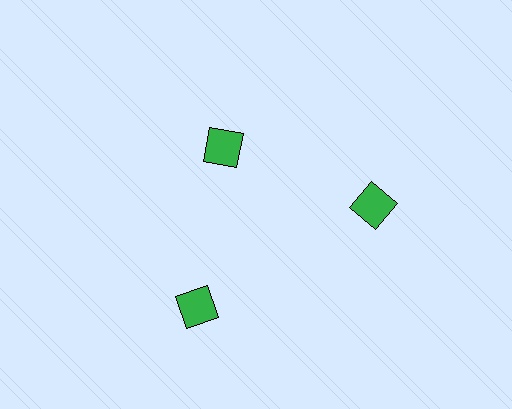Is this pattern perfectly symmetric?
No. The 3 green diamonds are arranged in a ring, but one element near the 11 o'clock position is pulled inward toward the center, breaking the 3-fold rotational symmetry.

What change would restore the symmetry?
The symmetry would be restored by moving it outward, back onto the ring so that all 3 diamonds sit at equal angles and equal distance from the center.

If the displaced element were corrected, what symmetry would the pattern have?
It would have 3-fold rotational symmetry — the pattern would map onto itself every 120 degrees.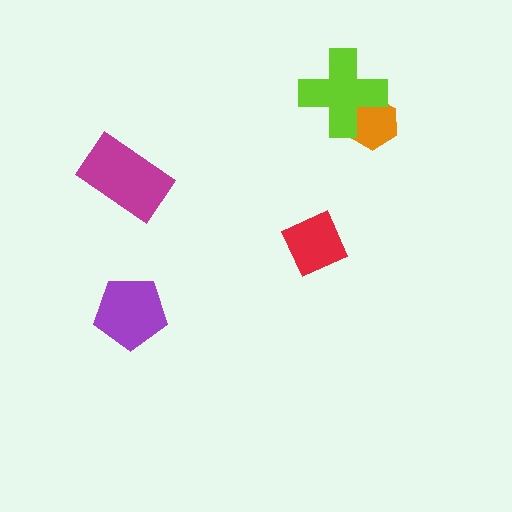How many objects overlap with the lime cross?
1 object overlaps with the lime cross.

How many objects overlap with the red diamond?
0 objects overlap with the red diamond.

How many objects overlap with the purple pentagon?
0 objects overlap with the purple pentagon.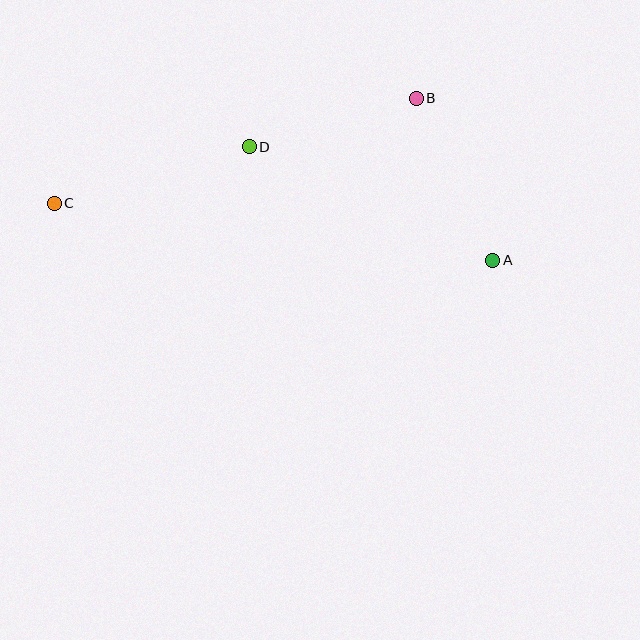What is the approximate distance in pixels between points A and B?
The distance between A and B is approximately 179 pixels.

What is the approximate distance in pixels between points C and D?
The distance between C and D is approximately 203 pixels.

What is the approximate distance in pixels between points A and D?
The distance between A and D is approximately 269 pixels.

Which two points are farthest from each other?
Points A and C are farthest from each other.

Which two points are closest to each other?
Points B and D are closest to each other.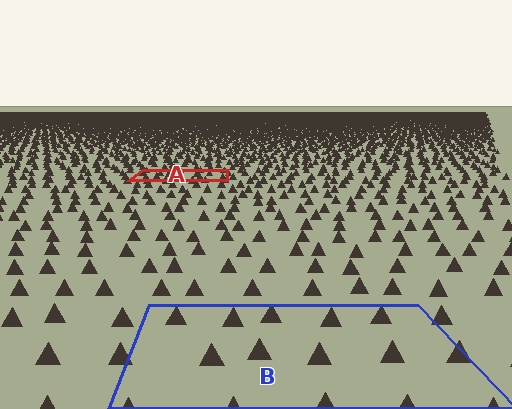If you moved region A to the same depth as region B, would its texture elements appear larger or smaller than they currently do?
They would appear larger. At a closer depth, the same texture elements are projected at a bigger on-screen size.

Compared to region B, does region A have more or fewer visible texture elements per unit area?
Region A has more texture elements per unit area — they are packed more densely because it is farther away.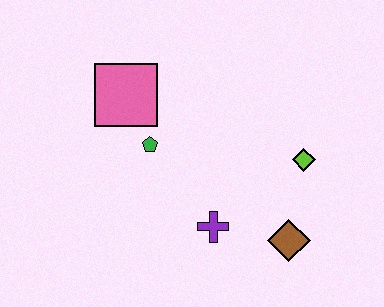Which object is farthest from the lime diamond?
The pink square is farthest from the lime diamond.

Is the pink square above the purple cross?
Yes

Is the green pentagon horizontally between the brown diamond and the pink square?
Yes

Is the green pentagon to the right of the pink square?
Yes